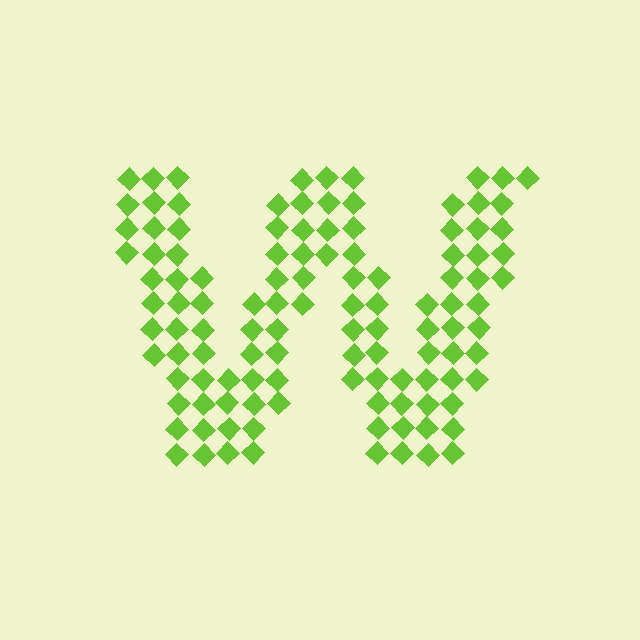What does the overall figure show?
The overall figure shows the letter W.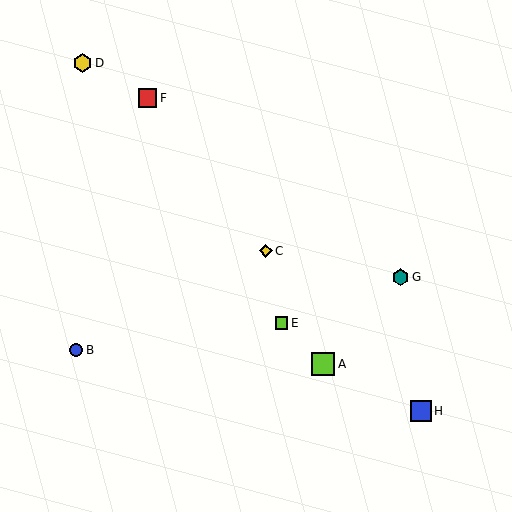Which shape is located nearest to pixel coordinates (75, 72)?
The yellow hexagon (labeled D) at (82, 63) is nearest to that location.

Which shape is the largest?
The lime square (labeled A) is the largest.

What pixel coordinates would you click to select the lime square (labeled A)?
Click at (323, 364) to select the lime square A.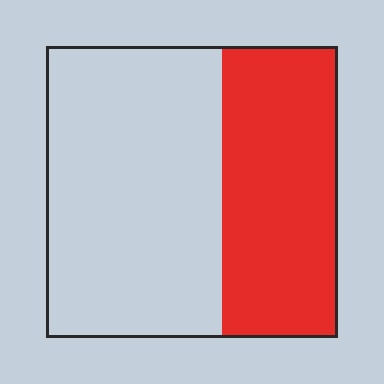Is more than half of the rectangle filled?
No.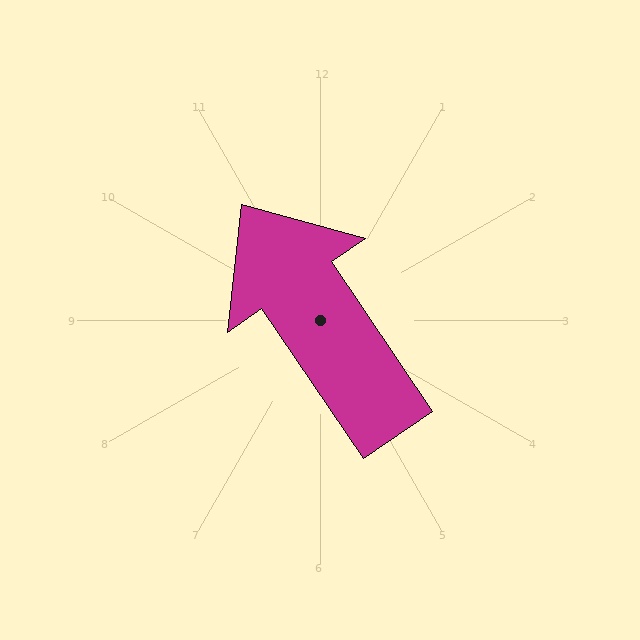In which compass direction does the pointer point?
Northwest.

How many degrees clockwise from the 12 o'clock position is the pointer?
Approximately 326 degrees.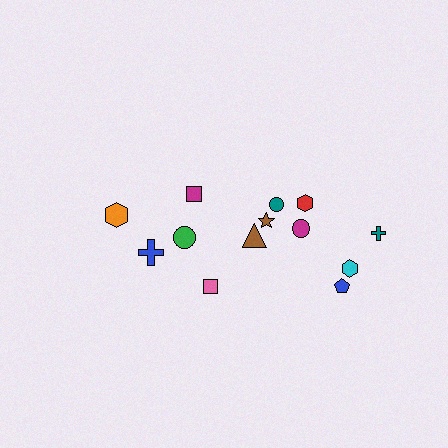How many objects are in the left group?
There are 5 objects.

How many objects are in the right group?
There are 8 objects.